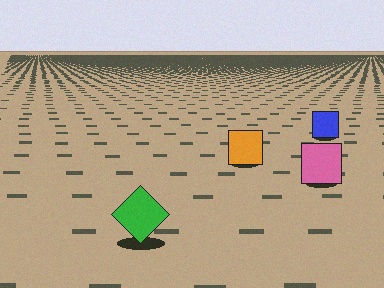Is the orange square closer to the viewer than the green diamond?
No. The green diamond is closer — you can tell from the texture gradient: the ground texture is coarser near it.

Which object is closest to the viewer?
The green diamond is closest. The texture marks near it are larger and more spread out.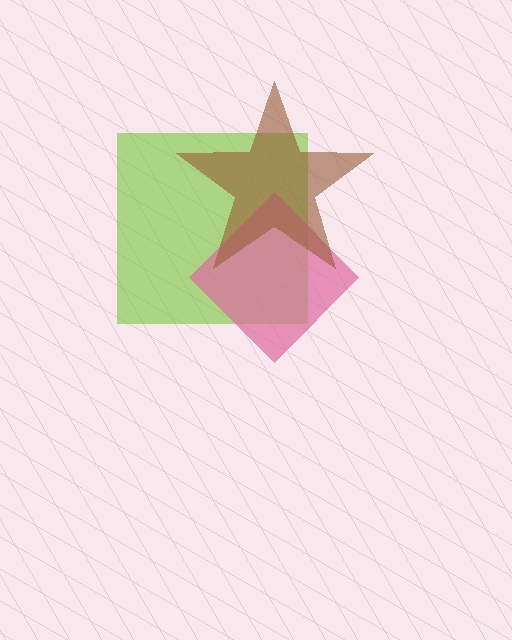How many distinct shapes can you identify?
There are 3 distinct shapes: a lime square, a pink diamond, a brown star.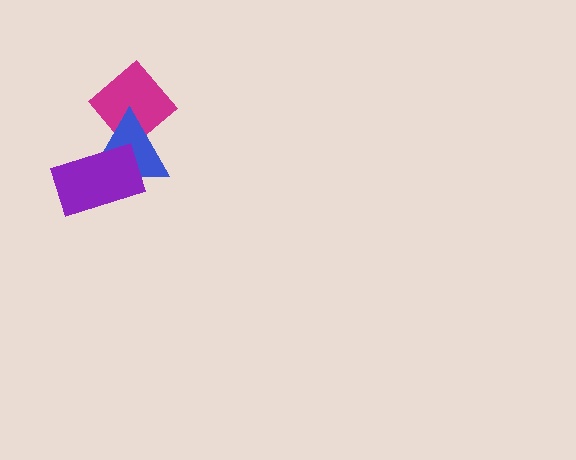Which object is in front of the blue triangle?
The purple rectangle is in front of the blue triangle.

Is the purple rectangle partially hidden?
No, no other shape covers it.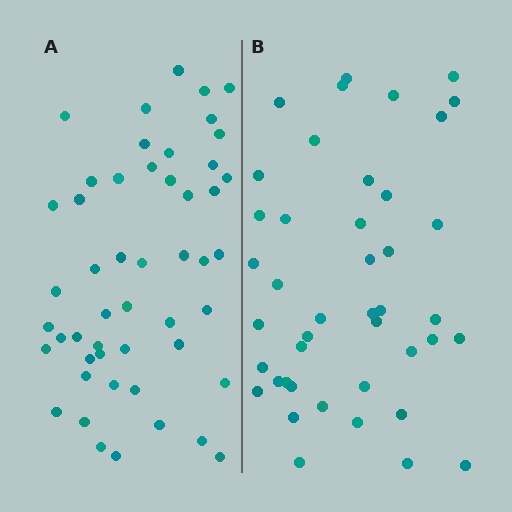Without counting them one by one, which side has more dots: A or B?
Region A (the left region) has more dots.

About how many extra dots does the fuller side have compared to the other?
Region A has roughly 8 or so more dots than region B.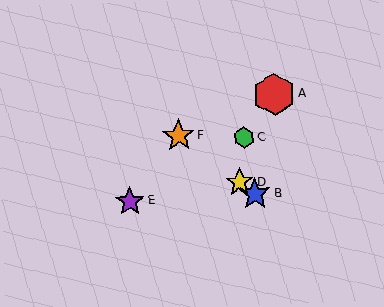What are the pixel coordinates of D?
Object D is at (240, 182).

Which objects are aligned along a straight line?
Objects B, D, F are aligned along a straight line.